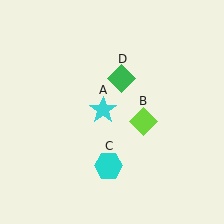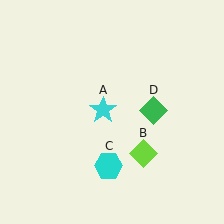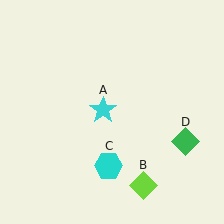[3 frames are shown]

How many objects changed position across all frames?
2 objects changed position: lime diamond (object B), green diamond (object D).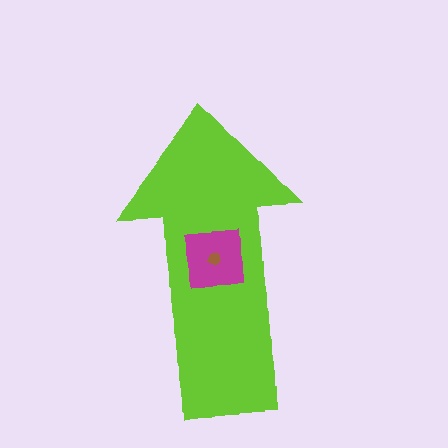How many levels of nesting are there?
3.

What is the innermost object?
The brown pentagon.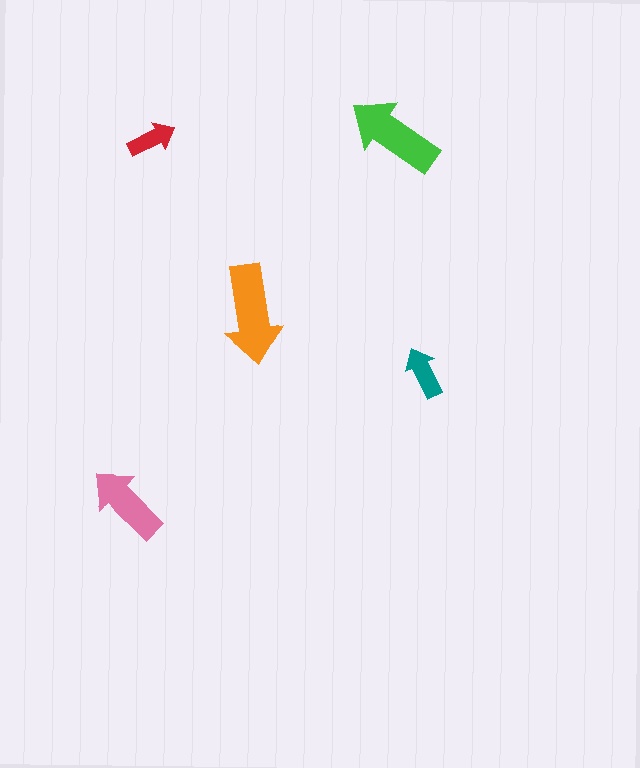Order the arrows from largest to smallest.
the orange one, the green one, the pink one, the teal one, the red one.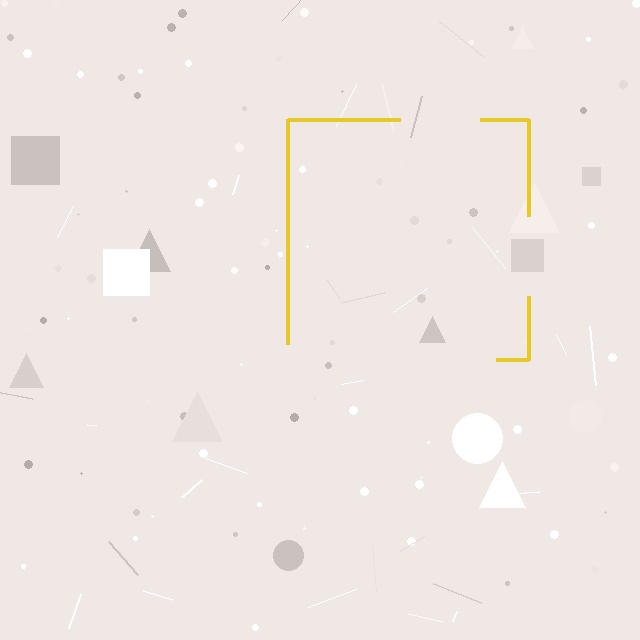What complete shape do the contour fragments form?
The contour fragments form a square.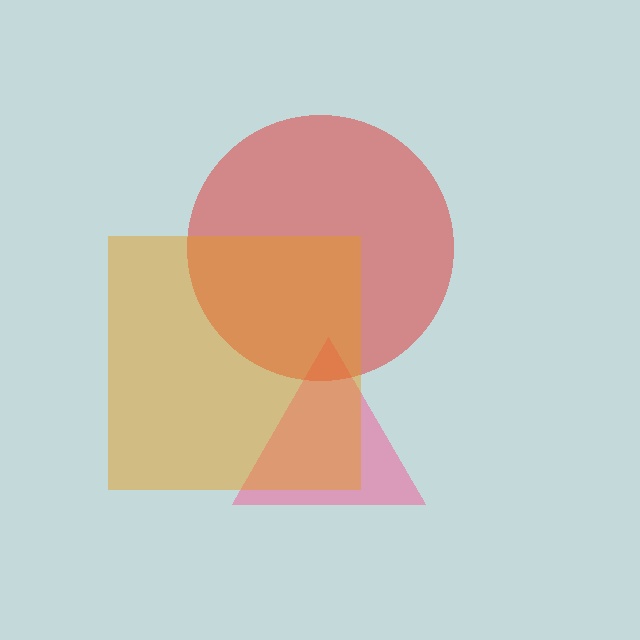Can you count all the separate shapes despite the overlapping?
Yes, there are 3 separate shapes.